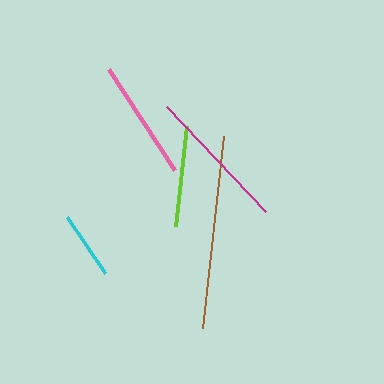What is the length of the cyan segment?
The cyan segment is approximately 68 pixels long.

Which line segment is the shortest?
The cyan line is the shortest at approximately 68 pixels.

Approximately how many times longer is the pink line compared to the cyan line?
The pink line is approximately 1.8 times the length of the cyan line.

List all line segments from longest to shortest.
From longest to shortest: brown, magenta, pink, lime, cyan.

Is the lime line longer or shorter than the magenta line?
The magenta line is longer than the lime line.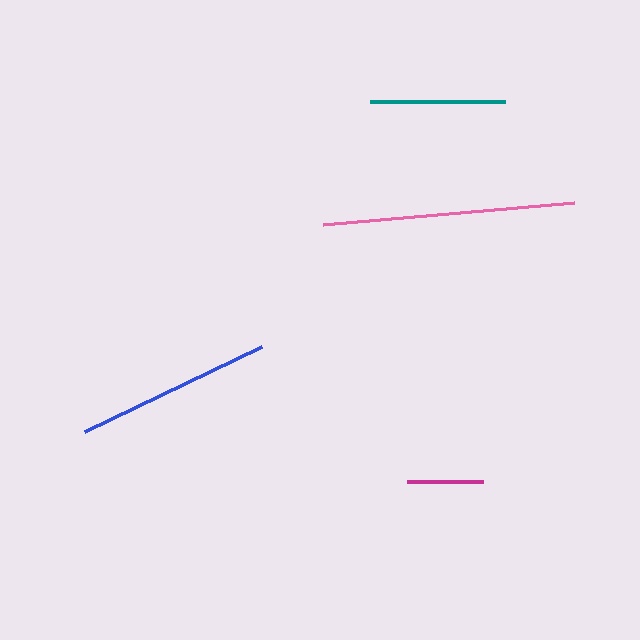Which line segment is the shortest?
The magenta line is the shortest at approximately 76 pixels.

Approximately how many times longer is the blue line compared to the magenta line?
The blue line is approximately 2.6 times the length of the magenta line.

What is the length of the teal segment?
The teal segment is approximately 135 pixels long.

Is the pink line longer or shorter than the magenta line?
The pink line is longer than the magenta line.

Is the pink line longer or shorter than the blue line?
The pink line is longer than the blue line.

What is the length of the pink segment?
The pink segment is approximately 252 pixels long.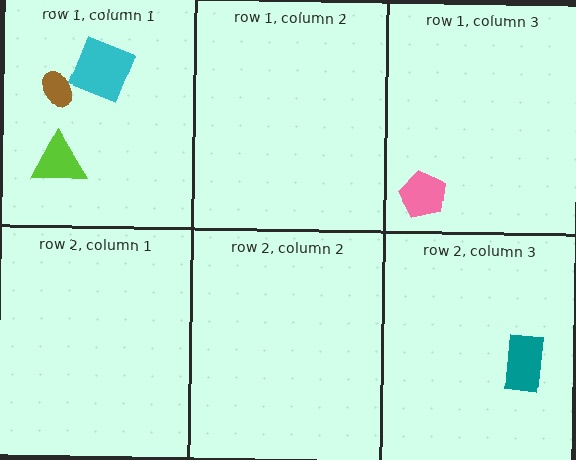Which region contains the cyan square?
The row 1, column 1 region.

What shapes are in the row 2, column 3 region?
The teal rectangle.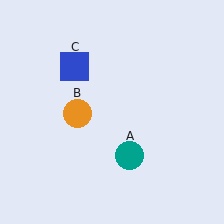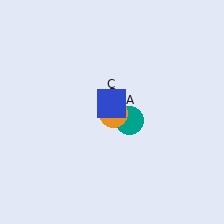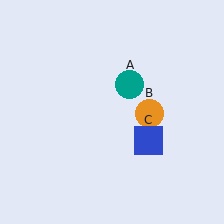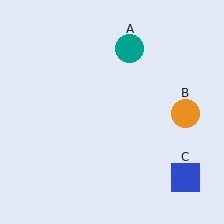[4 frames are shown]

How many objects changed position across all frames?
3 objects changed position: teal circle (object A), orange circle (object B), blue square (object C).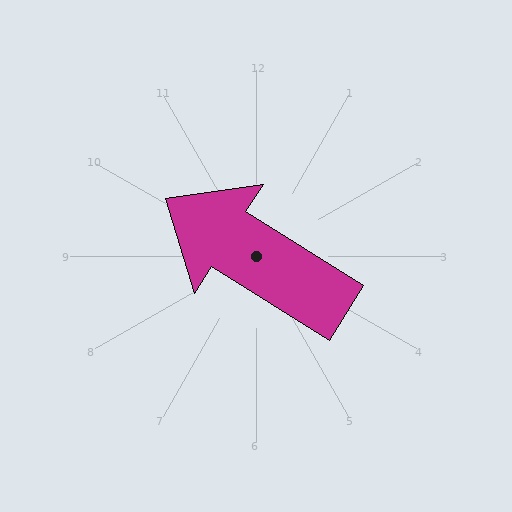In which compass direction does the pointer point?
Northwest.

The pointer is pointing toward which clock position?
Roughly 10 o'clock.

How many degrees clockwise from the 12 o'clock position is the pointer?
Approximately 302 degrees.